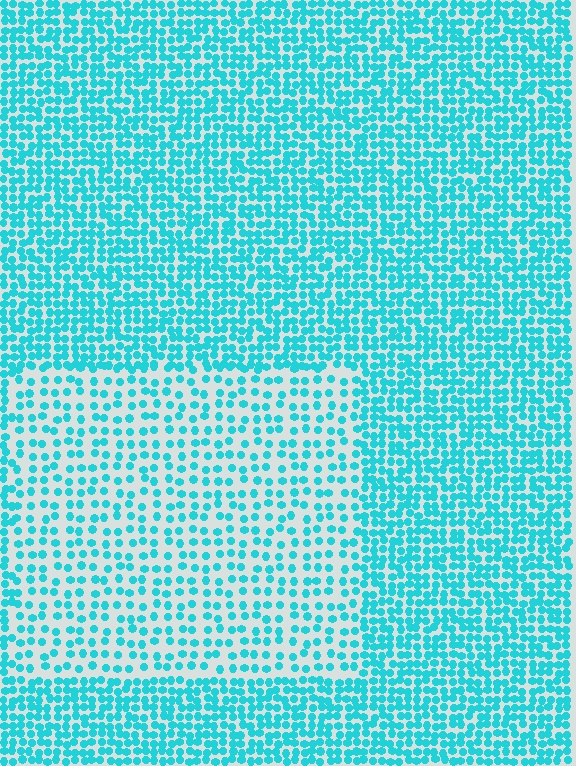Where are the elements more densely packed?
The elements are more densely packed outside the rectangle boundary.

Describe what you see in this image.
The image contains small cyan elements arranged at two different densities. A rectangle-shaped region is visible where the elements are less densely packed than the surrounding area.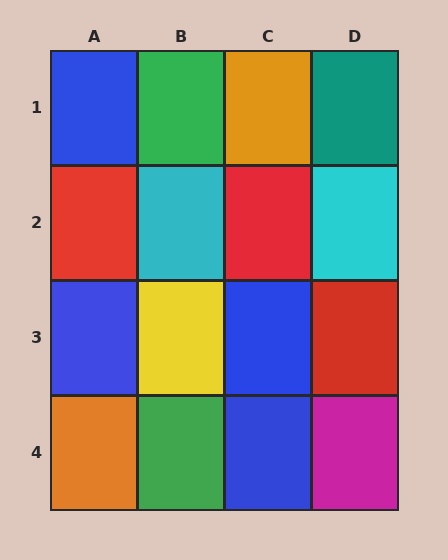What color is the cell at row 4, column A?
Orange.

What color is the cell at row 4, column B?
Green.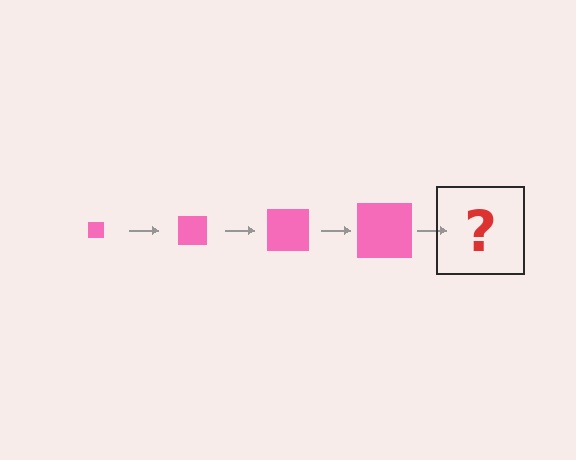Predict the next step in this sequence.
The next step is a pink square, larger than the previous one.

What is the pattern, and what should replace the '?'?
The pattern is that the square gets progressively larger each step. The '?' should be a pink square, larger than the previous one.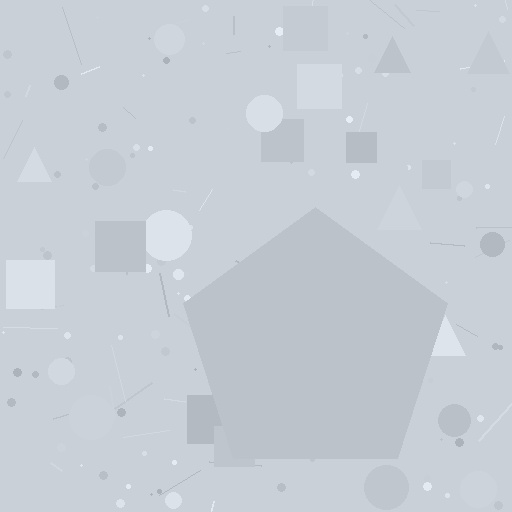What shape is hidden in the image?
A pentagon is hidden in the image.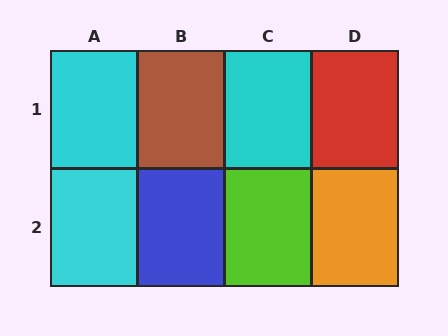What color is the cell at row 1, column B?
Brown.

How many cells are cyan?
3 cells are cyan.